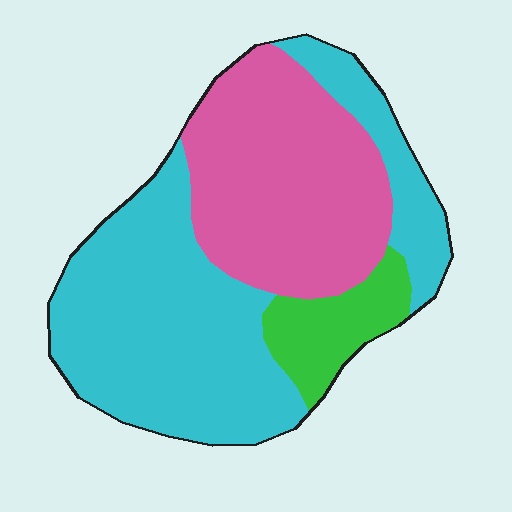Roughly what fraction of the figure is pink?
Pink covers 37% of the figure.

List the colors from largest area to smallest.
From largest to smallest: cyan, pink, green.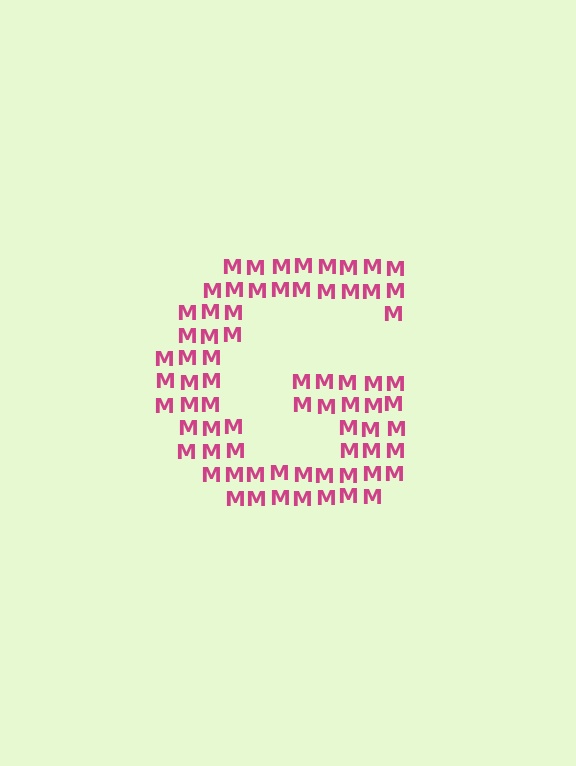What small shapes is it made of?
It is made of small letter M's.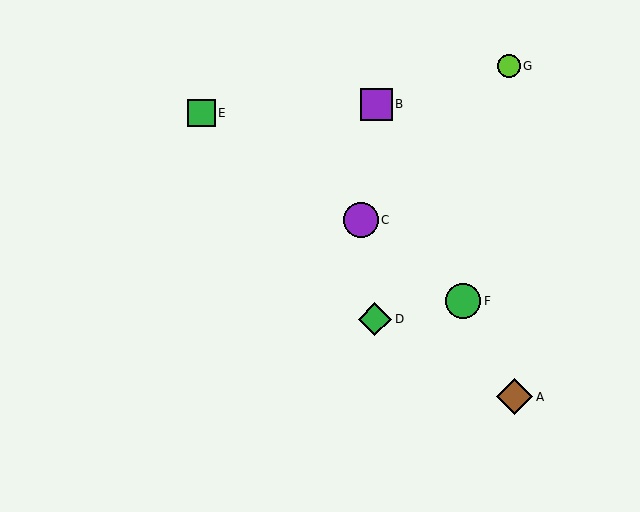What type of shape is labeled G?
Shape G is a lime circle.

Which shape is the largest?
The brown diamond (labeled A) is the largest.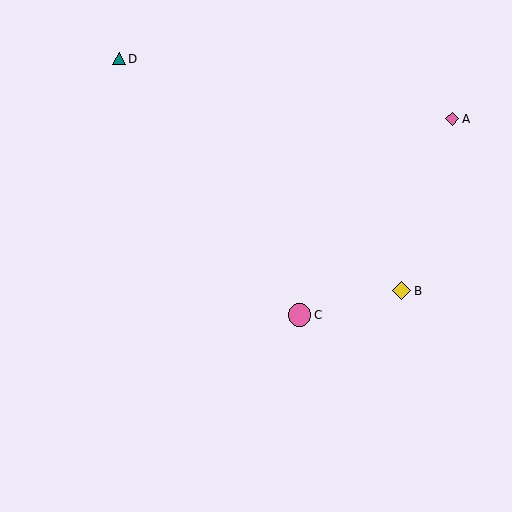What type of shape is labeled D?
Shape D is a teal triangle.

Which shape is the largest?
The pink circle (labeled C) is the largest.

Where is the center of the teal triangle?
The center of the teal triangle is at (119, 59).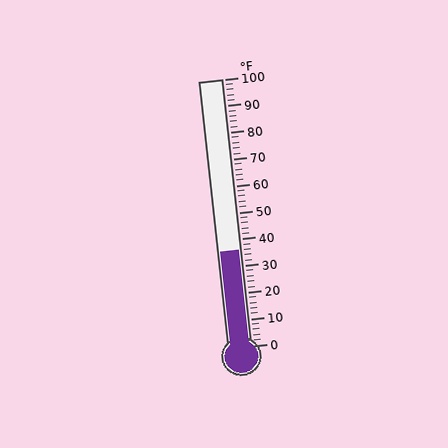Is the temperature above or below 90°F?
The temperature is below 90°F.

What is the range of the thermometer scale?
The thermometer scale ranges from 0°F to 100°F.